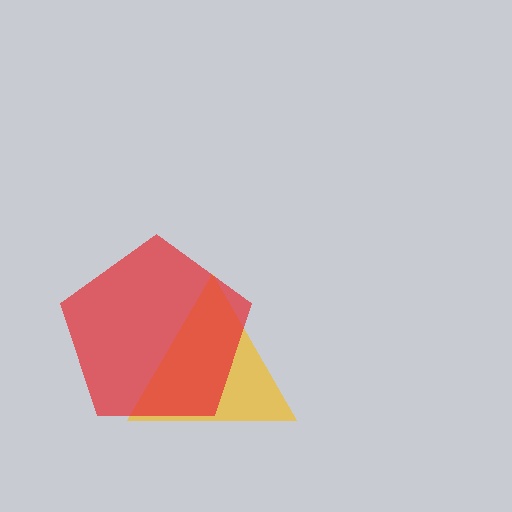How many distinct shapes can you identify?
There are 2 distinct shapes: a yellow triangle, a red pentagon.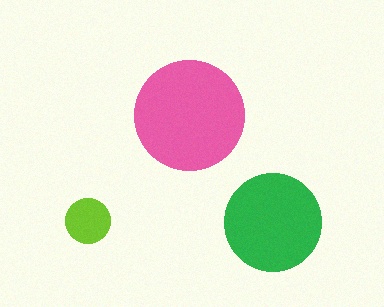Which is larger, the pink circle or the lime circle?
The pink one.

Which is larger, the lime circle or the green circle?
The green one.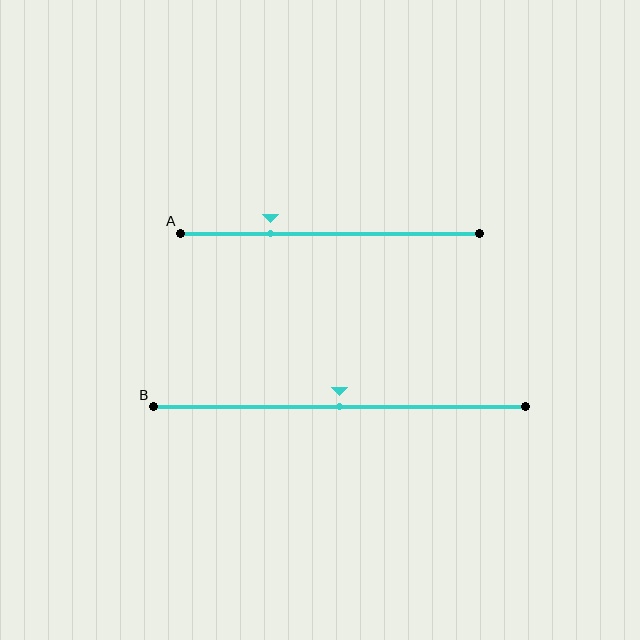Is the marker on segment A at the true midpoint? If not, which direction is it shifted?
No, the marker on segment A is shifted to the left by about 20% of the segment length.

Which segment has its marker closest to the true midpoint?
Segment B has its marker closest to the true midpoint.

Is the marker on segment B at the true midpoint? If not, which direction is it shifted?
Yes, the marker on segment B is at the true midpoint.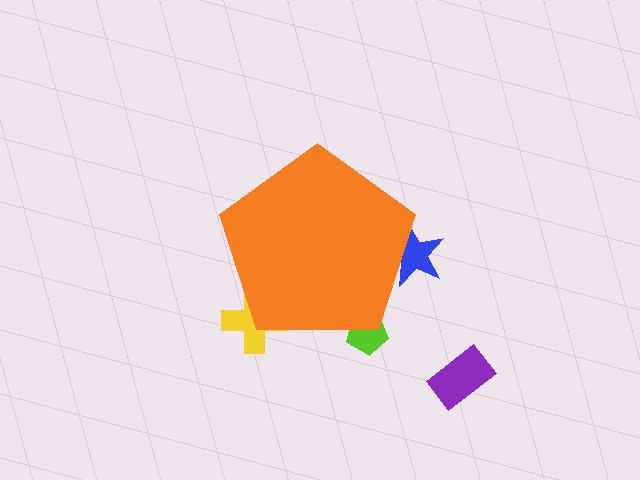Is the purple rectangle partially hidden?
No, the purple rectangle is fully visible.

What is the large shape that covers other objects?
An orange pentagon.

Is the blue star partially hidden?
Yes, the blue star is partially hidden behind the orange pentagon.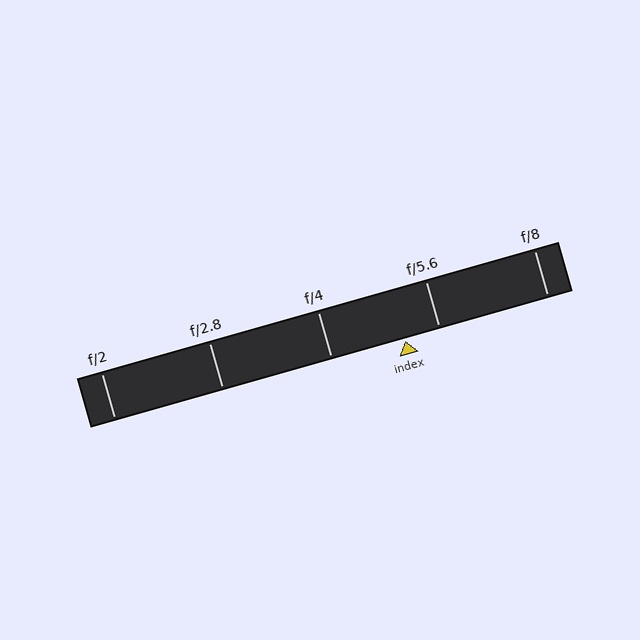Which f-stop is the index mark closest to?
The index mark is closest to f/5.6.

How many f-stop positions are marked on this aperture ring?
There are 5 f-stop positions marked.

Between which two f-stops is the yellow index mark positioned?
The index mark is between f/4 and f/5.6.